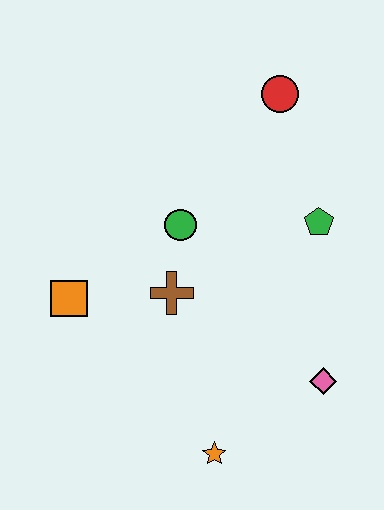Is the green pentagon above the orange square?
Yes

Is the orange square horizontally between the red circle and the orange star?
No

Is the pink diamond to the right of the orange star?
Yes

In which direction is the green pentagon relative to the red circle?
The green pentagon is below the red circle.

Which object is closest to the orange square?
The brown cross is closest to the orange square.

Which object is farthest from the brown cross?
The red circle is farthest from the brown cross.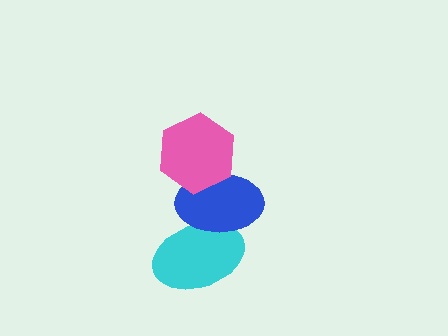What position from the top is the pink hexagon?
The pink hexagon is 1st from the top.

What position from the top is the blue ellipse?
The blue ellipse is 2nd from the top.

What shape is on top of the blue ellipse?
The pink hexagon is on top of the blue ellipse.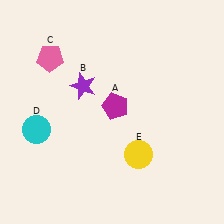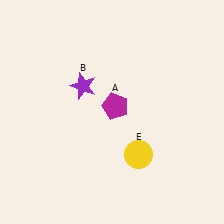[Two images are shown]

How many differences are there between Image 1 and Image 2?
There are 2 differences between the two images.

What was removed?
The pink pentagon (C), the cyan circle (D) were removed in Image 2.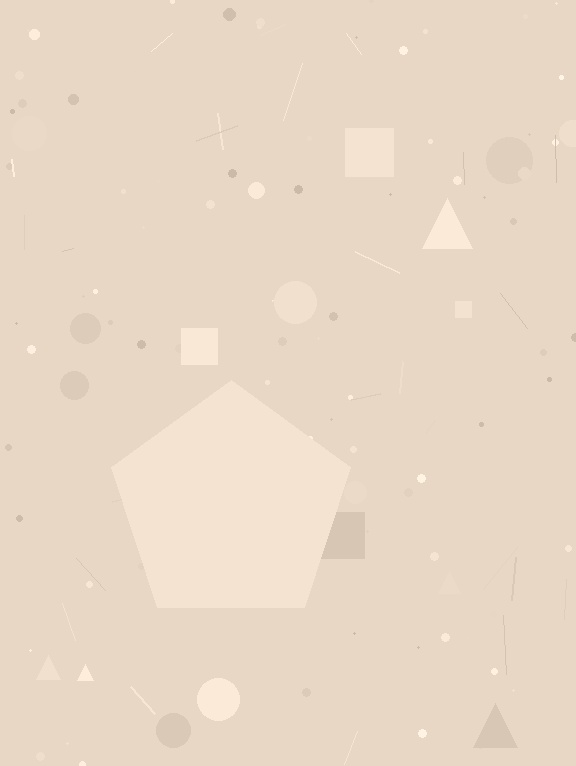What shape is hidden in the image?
A pentagon is hidden in the image.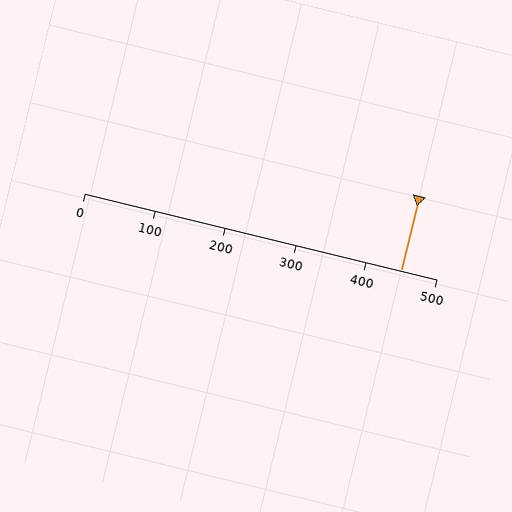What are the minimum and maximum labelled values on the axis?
The axis runs from 0 to 500.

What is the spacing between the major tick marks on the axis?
The major ticks are spaced 100 apart.